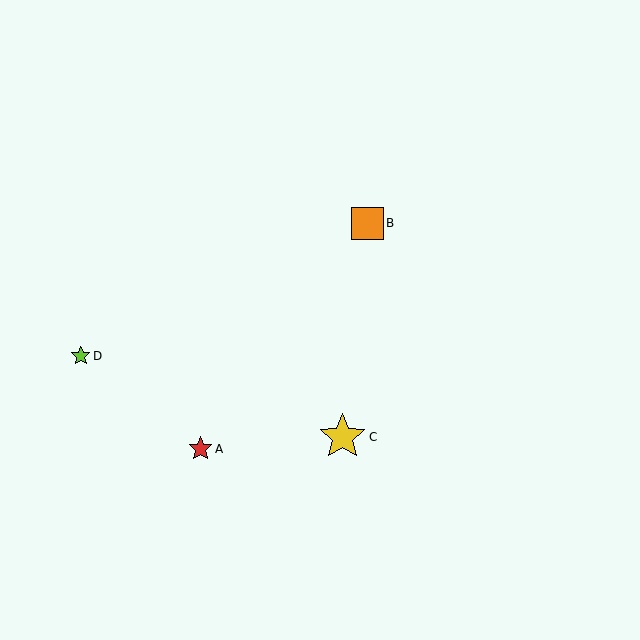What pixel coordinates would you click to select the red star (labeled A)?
Click at (200, 449) to select the red star A.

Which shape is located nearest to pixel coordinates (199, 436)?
The red star (labeled A) at (200, 449) is nearest to that location.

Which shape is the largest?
The yellow star (labeled C) is the largest.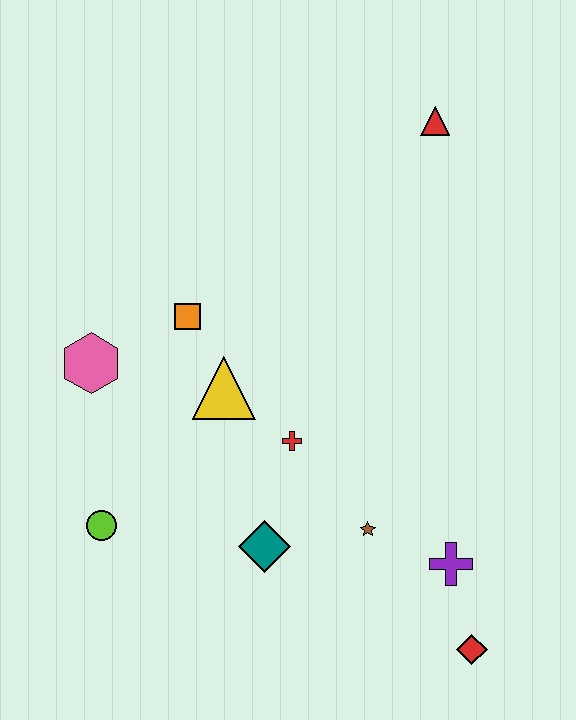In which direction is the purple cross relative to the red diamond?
The purple cross is above the red diamond.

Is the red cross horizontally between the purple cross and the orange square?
Yes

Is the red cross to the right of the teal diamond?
Yes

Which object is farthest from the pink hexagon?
The red diamond is farthest from the pink hexagon.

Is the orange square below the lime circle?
No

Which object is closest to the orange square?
The yellow triangle is closest to the orange square.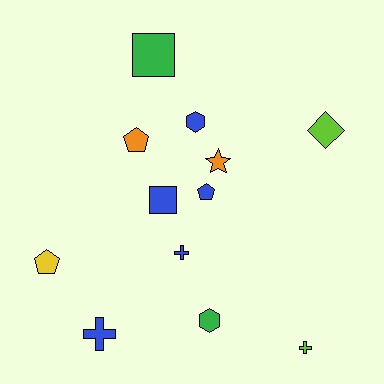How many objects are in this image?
There are 12 objects.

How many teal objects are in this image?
There are no teal objects.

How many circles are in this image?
There are no circles.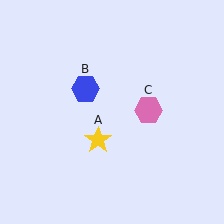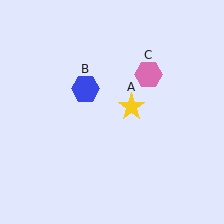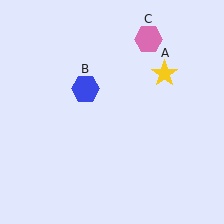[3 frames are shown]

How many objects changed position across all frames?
2 objects changed position: yellow star (object A), pink hexagon (object C).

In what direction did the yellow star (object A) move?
The yellow star (object A) moved up and to the right.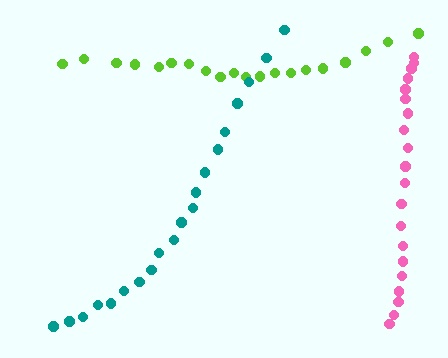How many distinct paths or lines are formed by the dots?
There are 3 distinct paths.